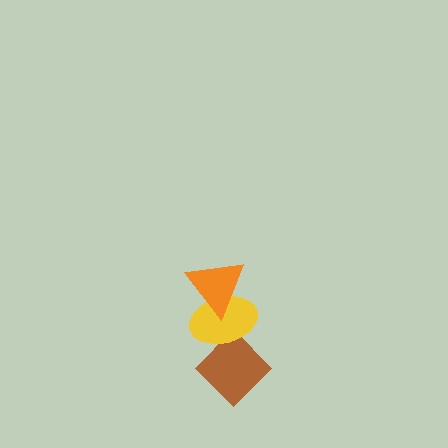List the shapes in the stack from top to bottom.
From top to bottom: the orange triangle, the yellow ellipse, the brown diamond.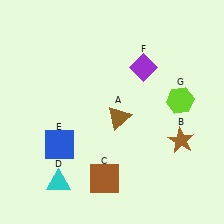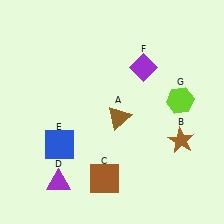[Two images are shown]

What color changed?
The triangle (D) changed from cyan in Image 1 to purple in Image 2.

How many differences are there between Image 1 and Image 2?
There is 1 difference between the two images.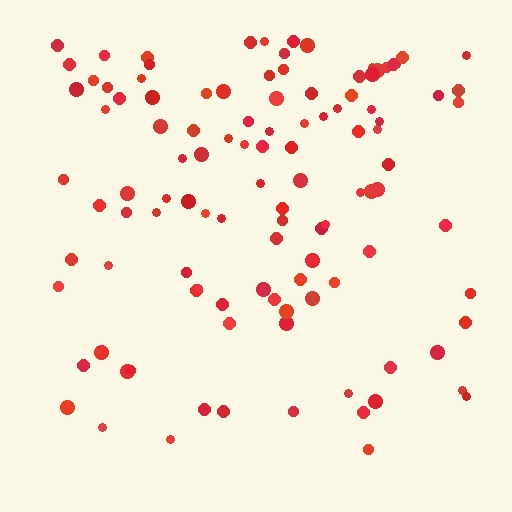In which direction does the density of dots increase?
From bottom to top, with the top side densest.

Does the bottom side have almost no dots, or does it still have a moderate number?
Still a moderate number, just noticeably fewer than the top.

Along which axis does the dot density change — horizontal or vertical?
Vertical.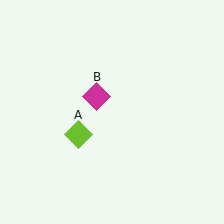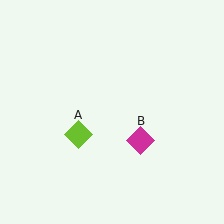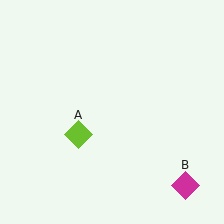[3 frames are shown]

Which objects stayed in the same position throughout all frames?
Lime diamond (object A) remained stationary.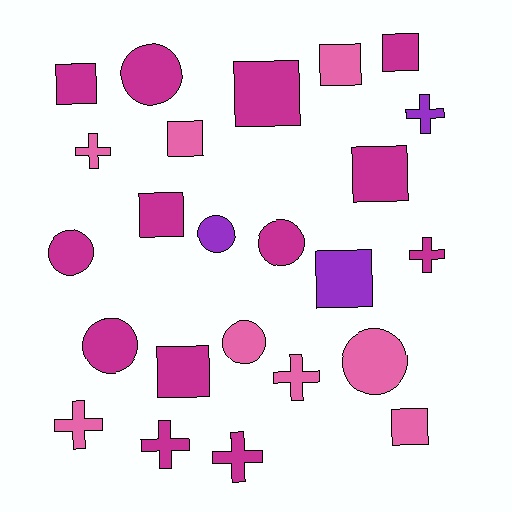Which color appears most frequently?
Magenta, with 13 objects.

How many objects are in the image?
There are 24 objects.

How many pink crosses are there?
There are 3 pink crosses.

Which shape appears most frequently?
Square, with 10 objects.